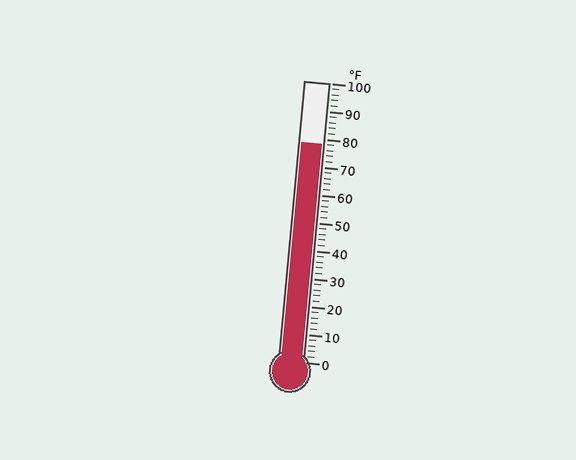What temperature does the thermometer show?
The thermometer shows approximately 78°F.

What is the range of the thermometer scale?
The thermometer scale ranges from 0°F to 100°F.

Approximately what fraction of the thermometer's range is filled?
The thermometer is filled to approximately 80% of its range.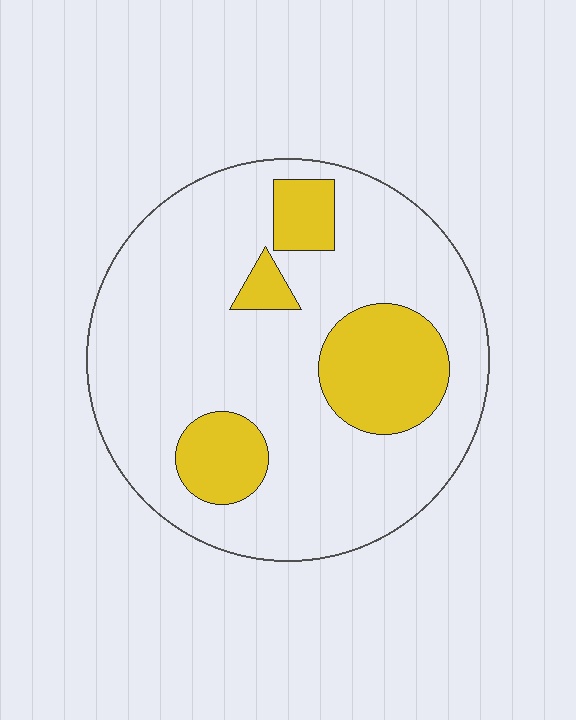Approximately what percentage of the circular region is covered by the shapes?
Approximately 20%.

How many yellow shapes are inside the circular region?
4.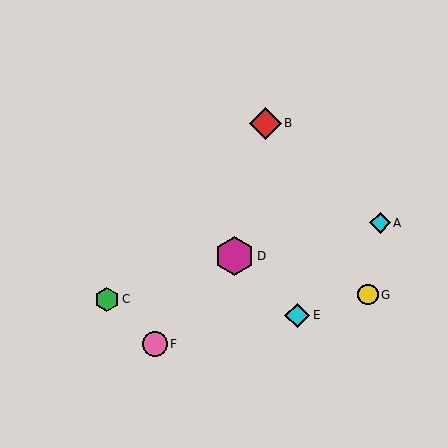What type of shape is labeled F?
Shape F is a pink circle.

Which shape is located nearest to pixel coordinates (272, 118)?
The red diamond (labeled B) at (265, 123) is nearest to that location.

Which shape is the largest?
The magenta hexagon (labeled D) is the largest.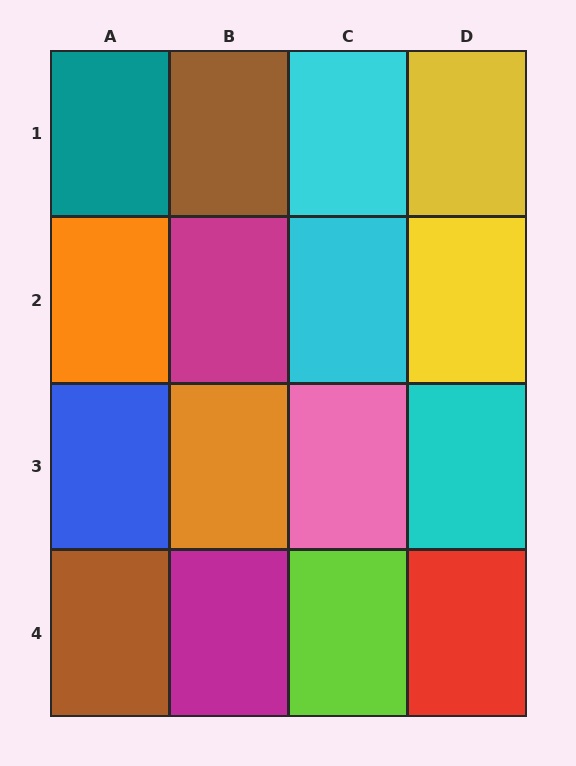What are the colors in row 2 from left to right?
Orange, magenta, cyan, yellow.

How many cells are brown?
2 cells are brown.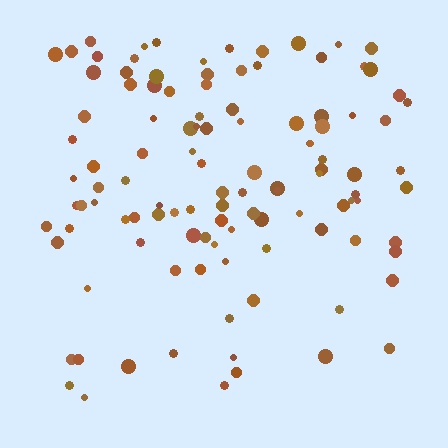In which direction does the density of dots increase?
From bottom to top, with the top side densest.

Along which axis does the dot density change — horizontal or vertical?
Vertical.